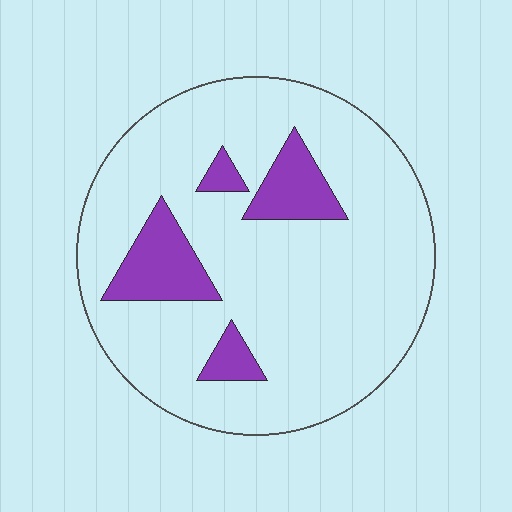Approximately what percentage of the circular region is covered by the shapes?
Approximately 15%.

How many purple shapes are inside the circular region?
4.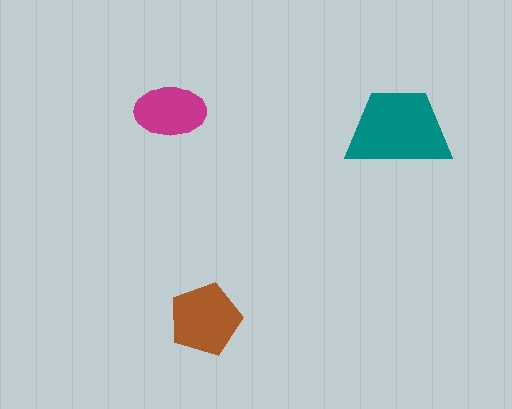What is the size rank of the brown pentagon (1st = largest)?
2nd.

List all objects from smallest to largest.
The magenta ellipse, the brown pentagon, the teal trapezoid.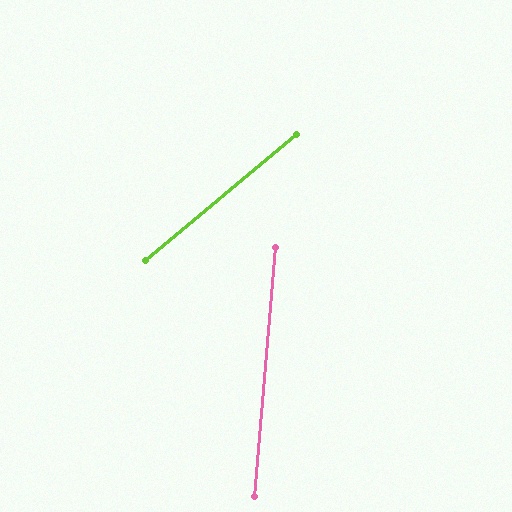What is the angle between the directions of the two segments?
Approximately 45 degrees.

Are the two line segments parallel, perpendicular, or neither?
Neither parallel nor perpendicular — they differ by about 45°.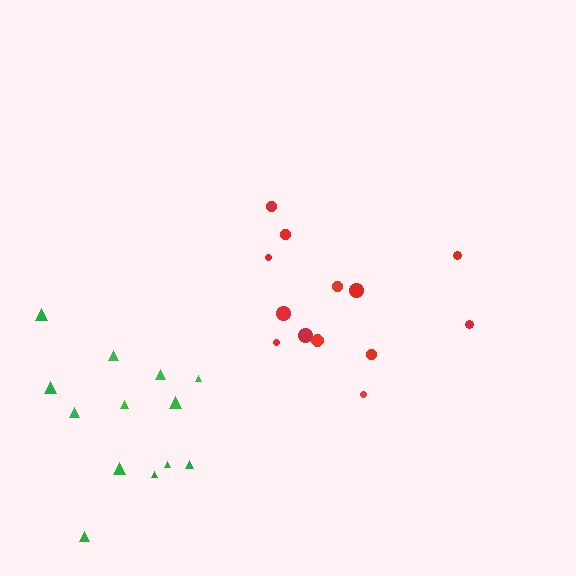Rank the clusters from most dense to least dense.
green, red.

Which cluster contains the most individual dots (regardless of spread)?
Green (13).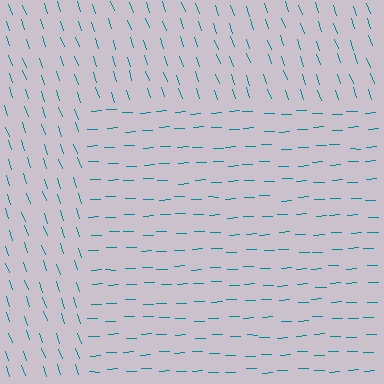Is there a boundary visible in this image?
Yes, there is a texture boundary formed by a change in line orientation.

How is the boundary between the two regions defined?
The boundary is defined purely by a change in line orientation (approximately 73 degrees difference). All lines are the same color and thickness.